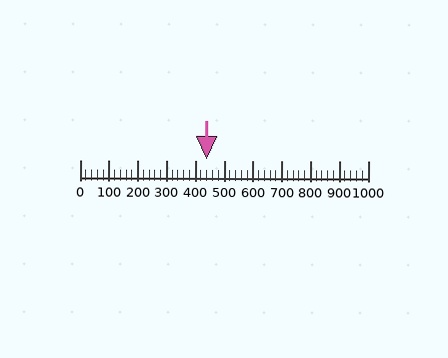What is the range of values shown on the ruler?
The ruler shows values from 0 to 1000.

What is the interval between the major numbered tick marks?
The major tick marks are spaced 100 units apart.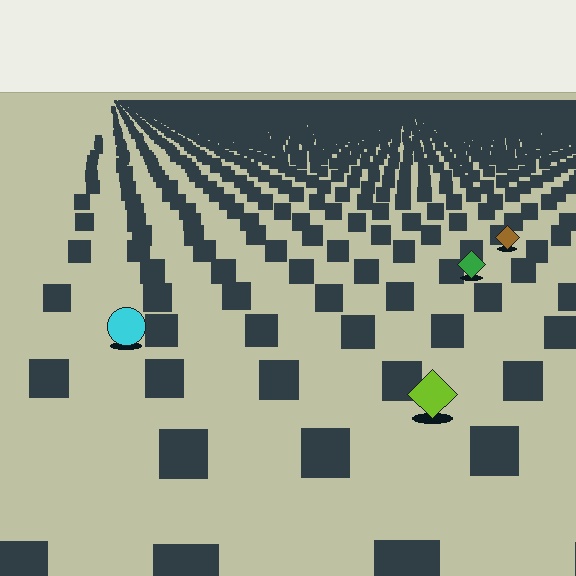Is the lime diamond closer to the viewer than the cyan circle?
Yes. The lime diamond is closer — you can tell from the texture gradient: the ground texture is coarser near it.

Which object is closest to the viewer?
The lime diamond is closest. The texture marks near it are larger and more spread out.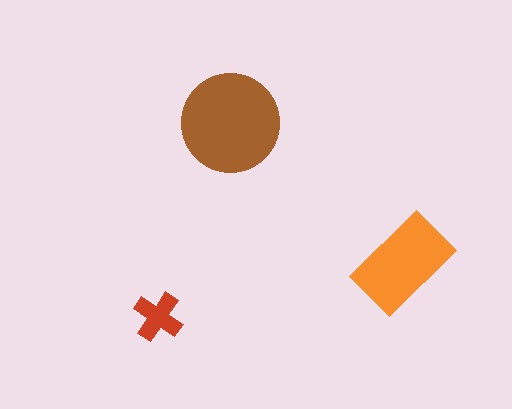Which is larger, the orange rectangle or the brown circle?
The brown circle.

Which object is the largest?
The brown circle.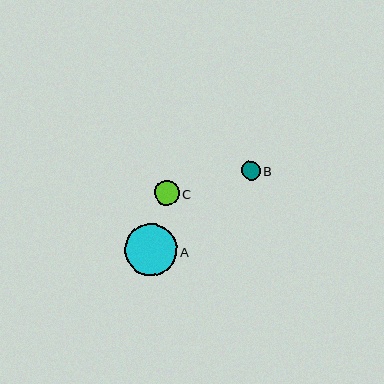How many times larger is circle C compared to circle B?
Circle C is approximately 1.3 times the size of circle B.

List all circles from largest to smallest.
From largest to smallest: A, C, B.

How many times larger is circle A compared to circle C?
Circle A is approximately 2.2 times the size of circle C.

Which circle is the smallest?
Circle B is the smallest with a size of approximately 19 pixels.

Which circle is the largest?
Circle A is the largest with a size of approximately 52 pixels.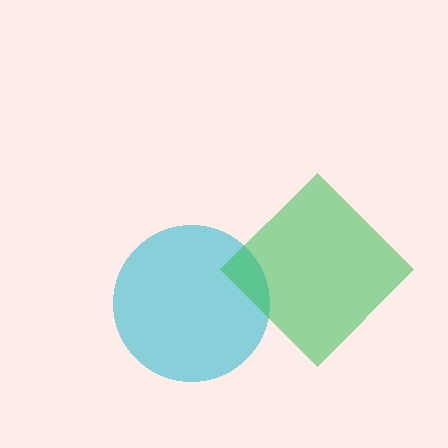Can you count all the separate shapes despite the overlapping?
Yes, there are 2 separate shapes.